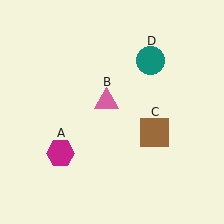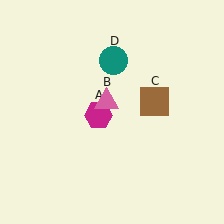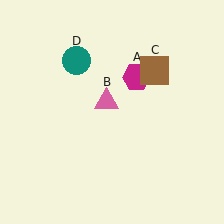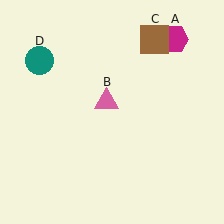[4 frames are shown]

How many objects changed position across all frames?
3 objects changed position: magenta hexagon (object A), brown square (object C), teal circle (object D).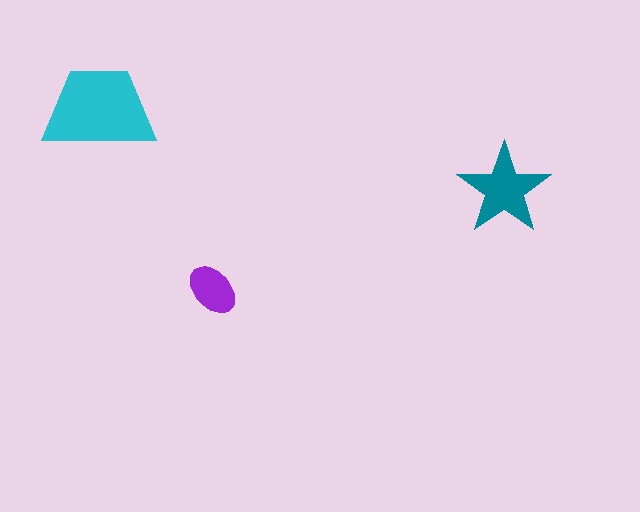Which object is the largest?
The cyan trapezoid.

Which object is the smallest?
The purple ellipse.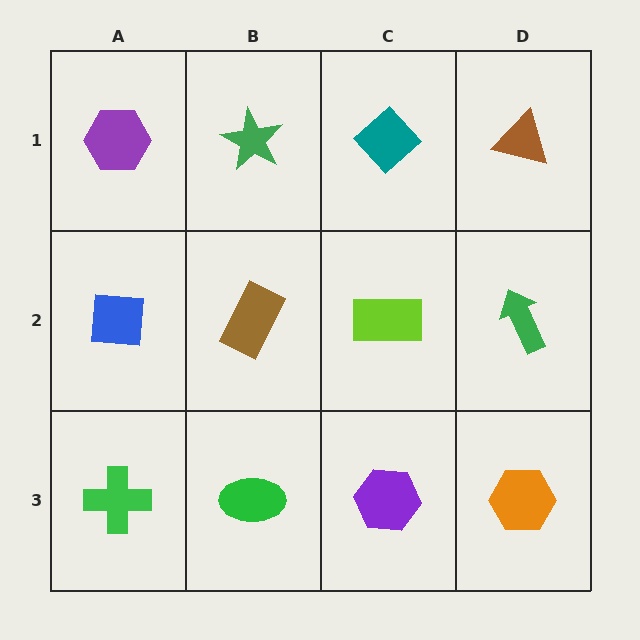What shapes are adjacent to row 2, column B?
A green star (row 1, column B), a green ellipse (row 3, column B), a blue square (row 2, column A), a lime rectangle (row 2, column C).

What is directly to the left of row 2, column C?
A brown rectangle.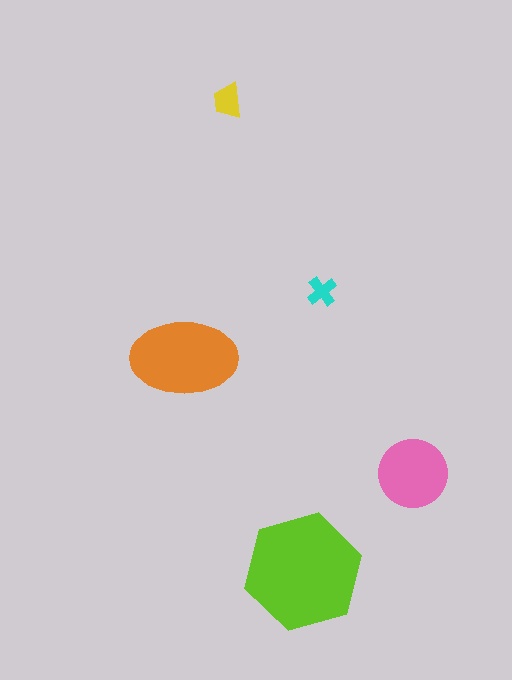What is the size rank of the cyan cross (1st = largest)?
5th.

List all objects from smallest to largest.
The cyan cross, the yellow trapezoid, the pink circle, the orange ellipse, the lime hexagon.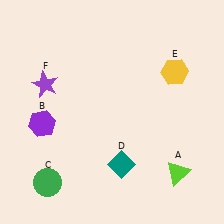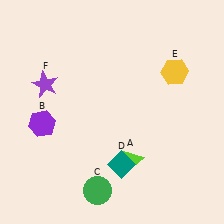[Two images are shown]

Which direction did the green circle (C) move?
The green circle (C) moved right.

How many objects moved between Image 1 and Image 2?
2 objects moved between the two images.